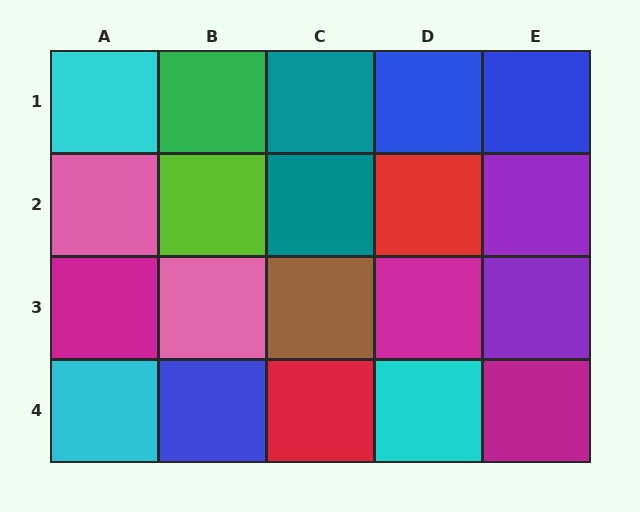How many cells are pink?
2 cells are pink.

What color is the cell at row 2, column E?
Purple.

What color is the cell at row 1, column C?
Teal.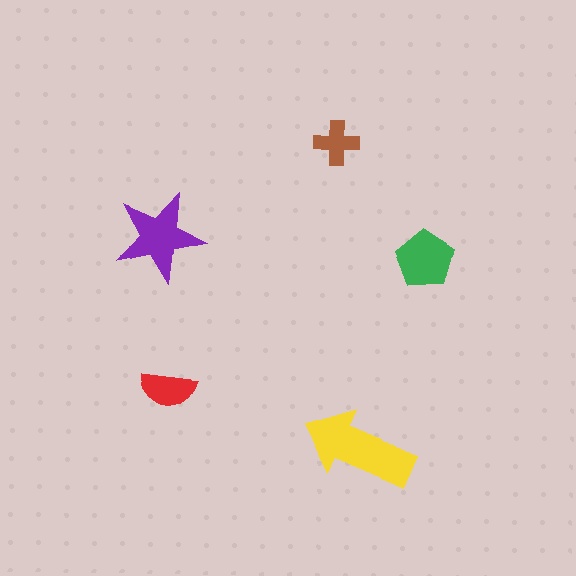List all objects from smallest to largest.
The brown cross, the red semicircle, the green pentagon, the purple star, the yellow arrow.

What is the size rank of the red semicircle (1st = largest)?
4th.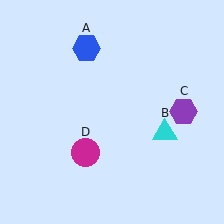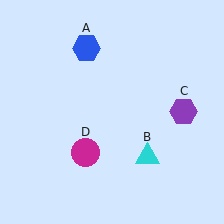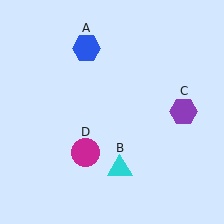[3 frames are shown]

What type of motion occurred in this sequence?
The cyan triangle (object B) rotated clockwise around the center of the scene.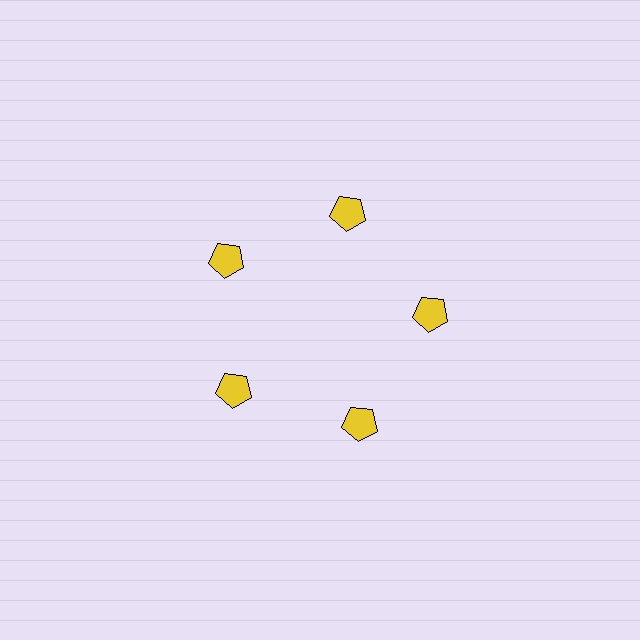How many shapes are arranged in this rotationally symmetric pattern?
There are 5 shapes, arranged in 5 groups of 1.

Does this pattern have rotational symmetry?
Yes, this pattern has 5-fold rotational symmetry. It looks the same after rotating 72 degrees around the center.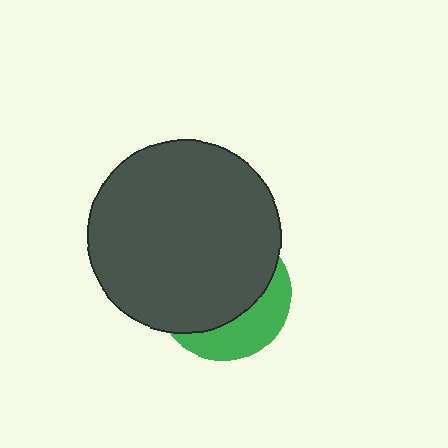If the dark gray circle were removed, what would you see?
You would see the complete green circle.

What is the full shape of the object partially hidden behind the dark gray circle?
The partially hidden object is a green circle.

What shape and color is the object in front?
The object in front is a dark gray circle.